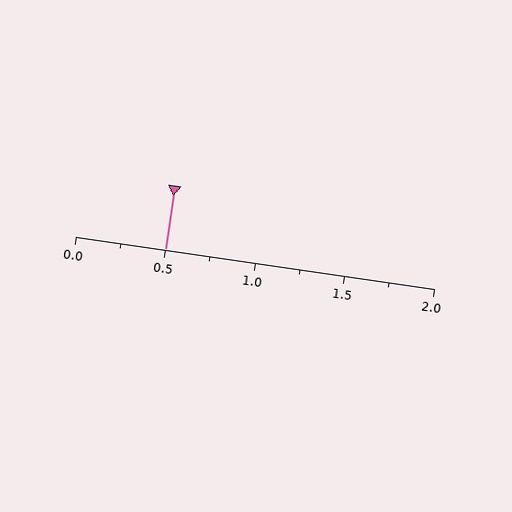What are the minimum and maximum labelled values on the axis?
The axis runs from 0.0 to 2.0.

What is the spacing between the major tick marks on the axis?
The major ticks are spaced 0.5 apart.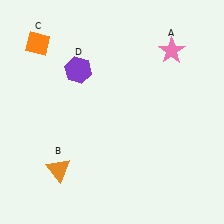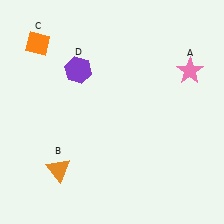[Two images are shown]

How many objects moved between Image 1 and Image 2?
1 object moved between the two images.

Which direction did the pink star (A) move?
The pink star (A) moved down.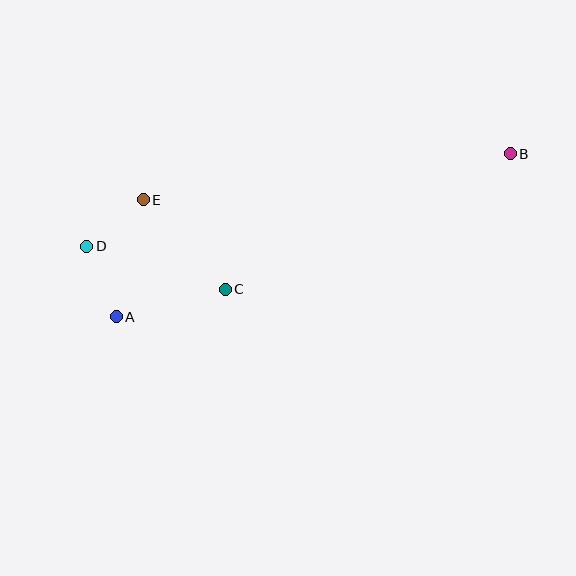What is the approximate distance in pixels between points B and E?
The distance between B and E is approximately 370 pixels.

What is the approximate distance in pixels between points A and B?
The distance between A and B is approximately 426 pixels.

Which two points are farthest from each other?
Points B and D are farthest from each other.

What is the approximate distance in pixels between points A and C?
The distance between A and C is approximately 112 pixels.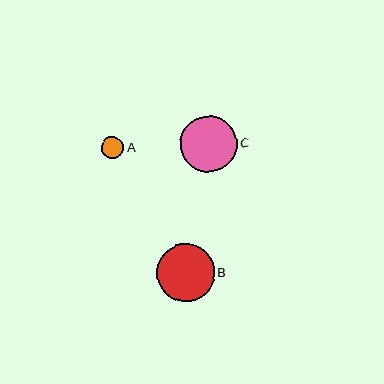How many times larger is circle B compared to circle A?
Circle B is approximately 2.7 times the size of circle A.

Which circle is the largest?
Circle B is the largest with a size of approximately 58 pixels.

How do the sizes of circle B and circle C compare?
Circle B and circle C are approximately the same size.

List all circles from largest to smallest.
From largest to smallest: B, C, A.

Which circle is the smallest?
Circle A is the smallest with a size of approximately 22 pixels.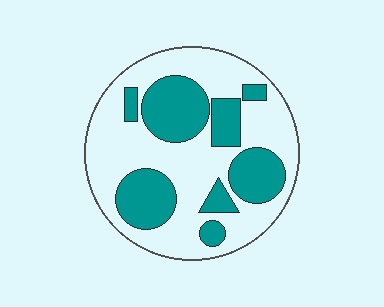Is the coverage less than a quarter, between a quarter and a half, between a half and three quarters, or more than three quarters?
Between a quarter and a half.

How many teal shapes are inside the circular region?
8.